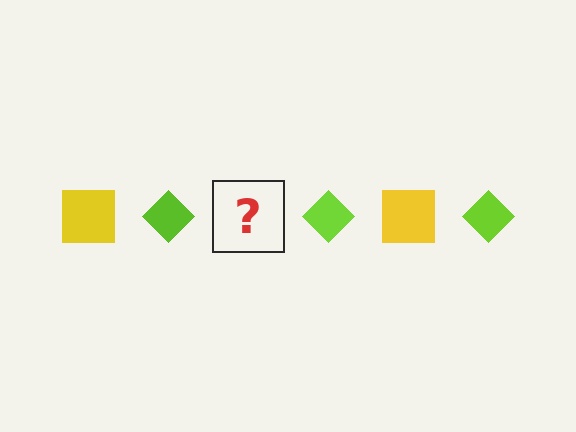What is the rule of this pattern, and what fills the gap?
The rule is that the pattern alternates between yellow square and lime diamond. The gap should be filled with a yellow square.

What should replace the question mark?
The question mark should be replaced with a yellow square.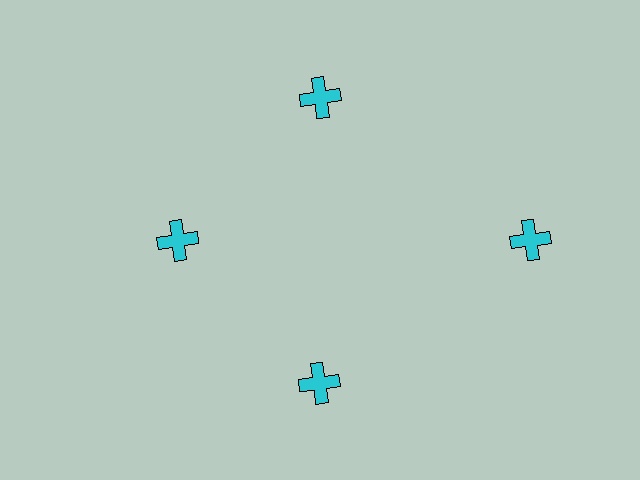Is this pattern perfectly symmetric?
No. The 4 cyan crosses are arranged in a ring, but one element near the 3 o'clock position is pushed outward from the center, breaking the 4-fold rotational symmetry.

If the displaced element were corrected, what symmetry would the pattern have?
It would have 4-fold rotational symmetry — the pattern would map onto itself every 90 degrees.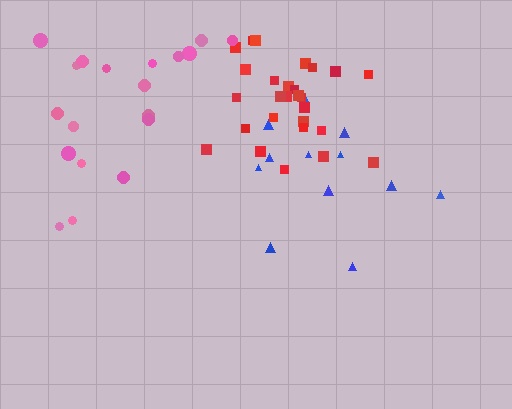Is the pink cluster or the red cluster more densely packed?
Red.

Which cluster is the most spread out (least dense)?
Pink.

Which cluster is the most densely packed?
Red.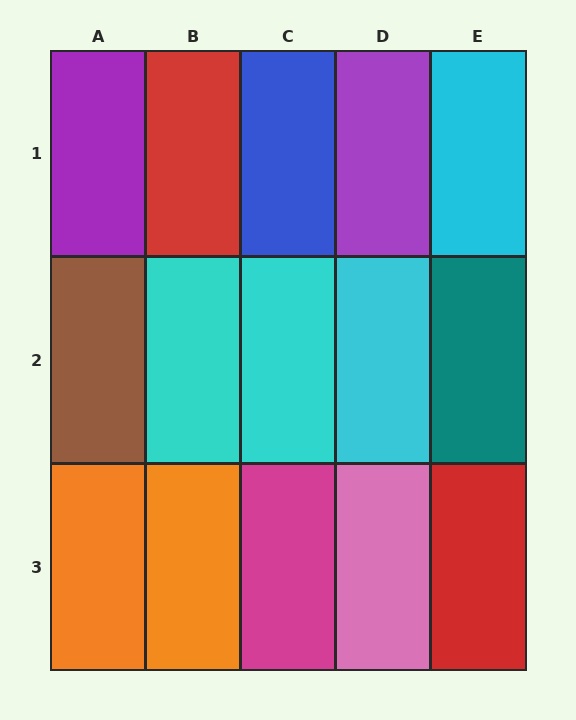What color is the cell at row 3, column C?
Magenta.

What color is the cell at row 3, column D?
Pink.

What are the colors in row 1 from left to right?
Purple, red, blue, purple, cyan.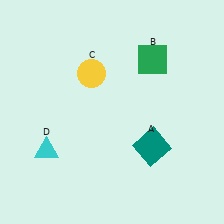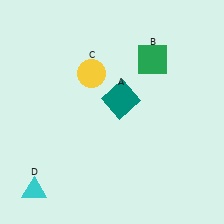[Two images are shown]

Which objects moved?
The objects that moved are: the teal square (A), the cyan triangle (D).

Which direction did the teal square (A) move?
The teal square (A) moved up.